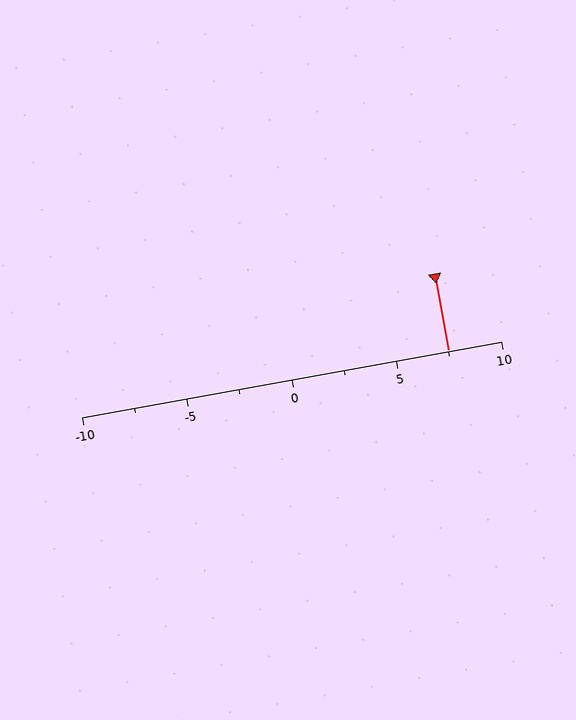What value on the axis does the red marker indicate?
The marker indicates approximately 7.5.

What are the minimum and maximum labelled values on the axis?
The axis runs from -10 to 10.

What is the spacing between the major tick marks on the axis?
The major ticks are spaced 5 apart.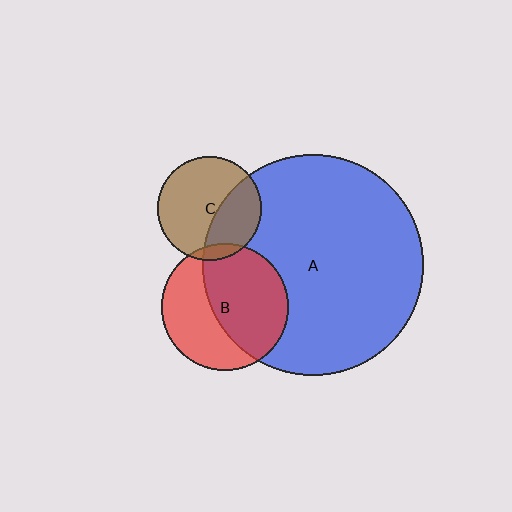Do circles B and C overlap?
Yes.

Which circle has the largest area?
Circle A (blue).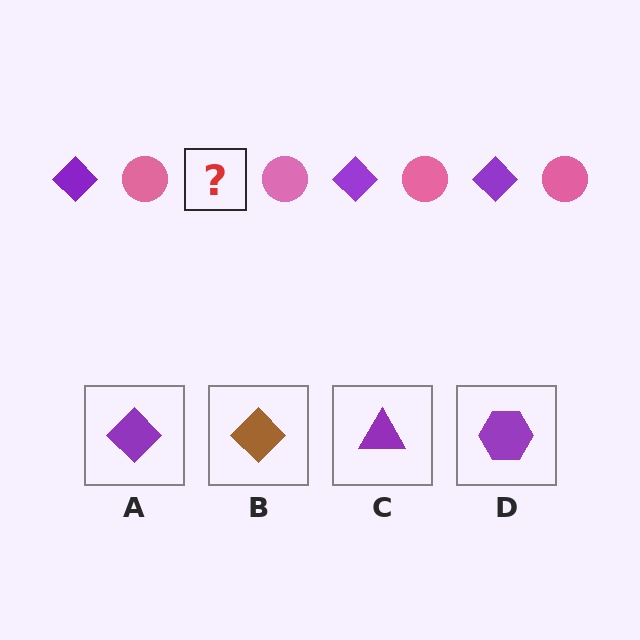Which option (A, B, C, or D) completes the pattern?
A.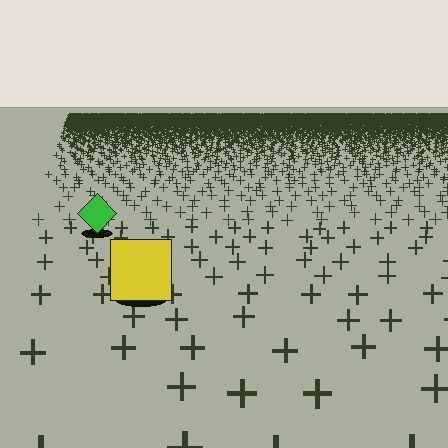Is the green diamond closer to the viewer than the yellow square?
No. The yellow square is closer — you can tell from the texture gradient: the ground texture is coarser near it.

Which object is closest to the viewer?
The yellow square is closest. The texture marks near it are larger and more spread out.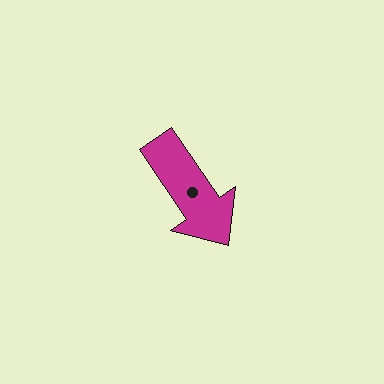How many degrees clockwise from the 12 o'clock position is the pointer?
Approximately 146 degrees.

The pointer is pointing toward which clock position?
Roughly 5 o'clock.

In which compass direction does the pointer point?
Southeast.